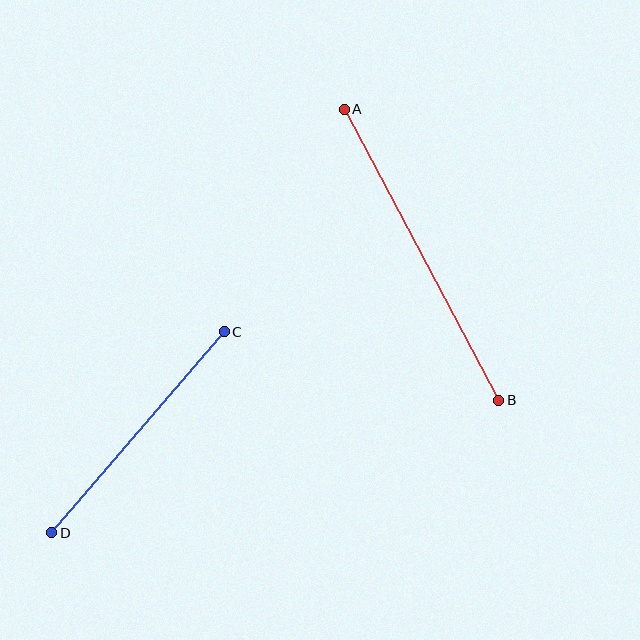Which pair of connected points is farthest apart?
Points A and B are farthest apart.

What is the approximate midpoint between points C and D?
The midpoint is at approximately (138, 432) pixels.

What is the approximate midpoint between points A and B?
The midpoint is at approximately (421, 255) pixels.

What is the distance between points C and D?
The distance is approximately 265 pixels.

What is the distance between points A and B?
The distance is approximately 329 pixels.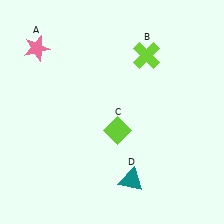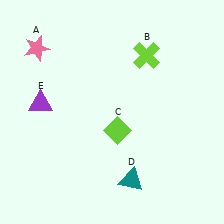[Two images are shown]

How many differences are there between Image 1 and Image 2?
There is 1 difference between the two images.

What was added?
A purple triangle (E) was added in Image 2.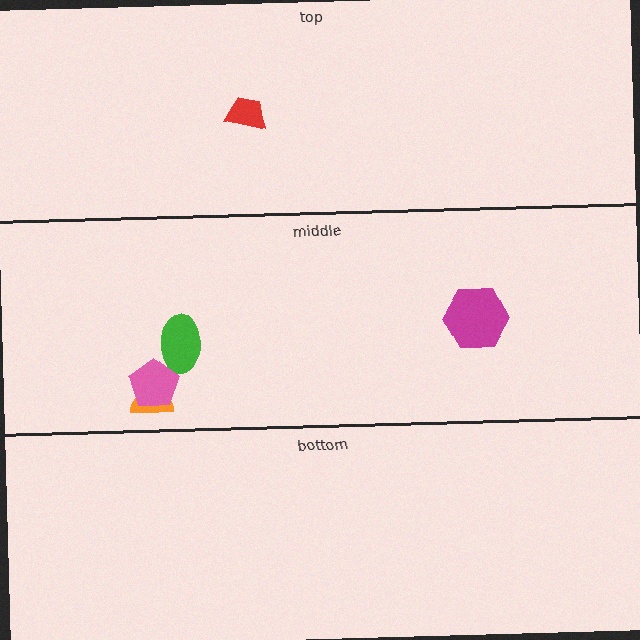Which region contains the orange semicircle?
The middle region.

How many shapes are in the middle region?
4.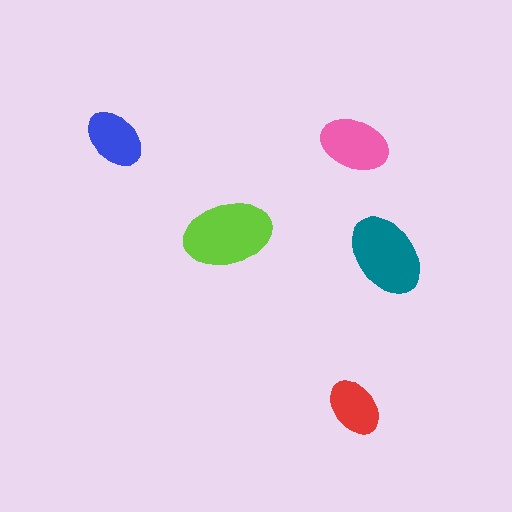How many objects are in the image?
There are 5 objects in the image.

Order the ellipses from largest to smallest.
the lime one, the teal one, the pink one, the blue one, the red one.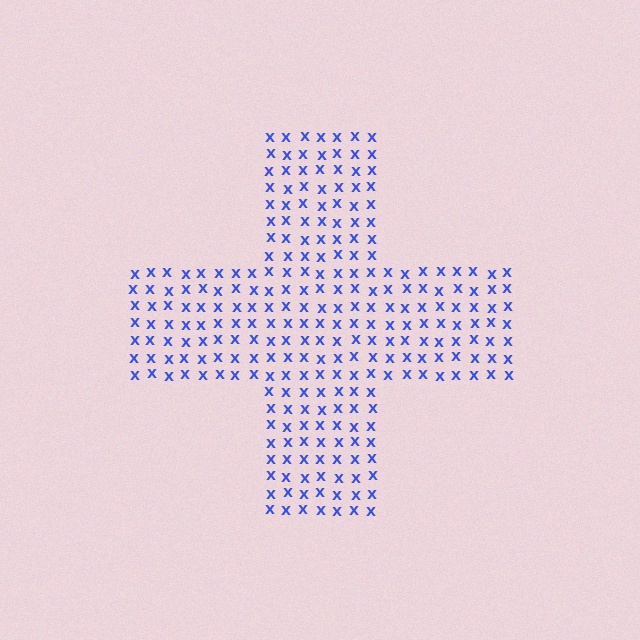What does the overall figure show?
The overall figure shows a cross.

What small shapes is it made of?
It is made of small letter X's.